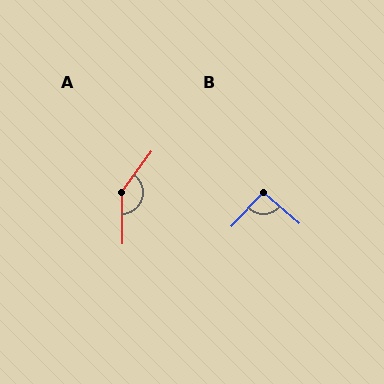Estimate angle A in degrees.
Approximately 143 degrees.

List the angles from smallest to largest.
B (93°), A (143°).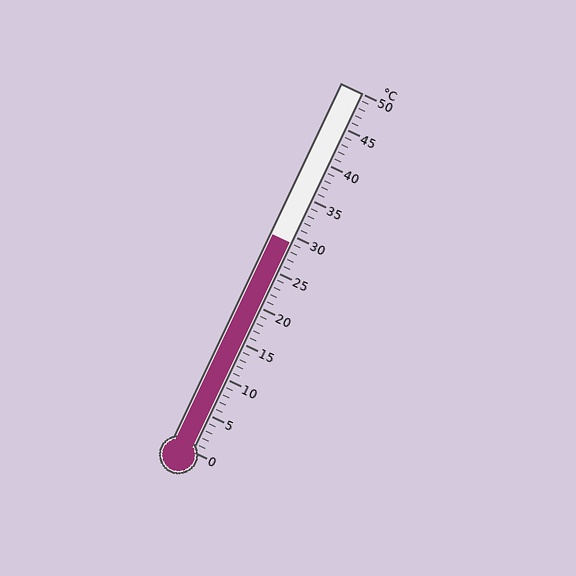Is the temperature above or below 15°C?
The temperature is above 15°C.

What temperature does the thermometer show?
The thermometer shows approximately 29°C.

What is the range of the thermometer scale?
The thermometer scale ranges from 0°C to 50°C.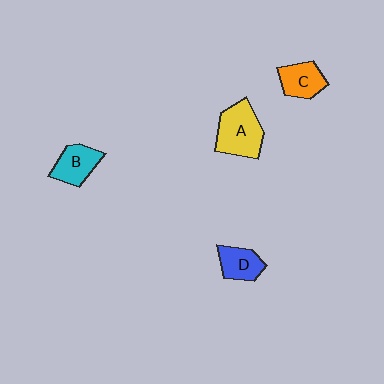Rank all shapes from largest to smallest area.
From largest to smallest: A (yellow), B (cyan), C (orange), D (blue).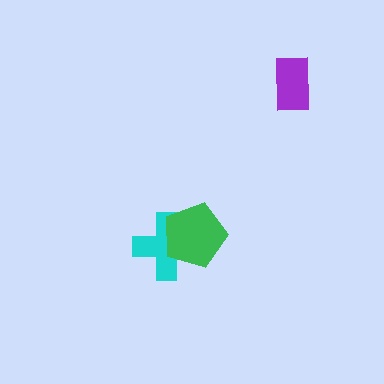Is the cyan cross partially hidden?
Yes, it is partially covered by another shape.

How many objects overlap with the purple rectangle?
0 objects overlap with the purple rectangle.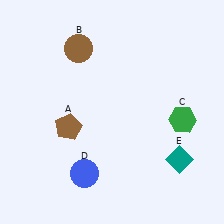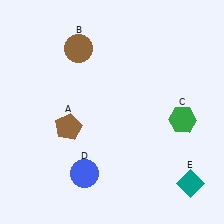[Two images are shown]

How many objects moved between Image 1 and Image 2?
1 object moved between the two images.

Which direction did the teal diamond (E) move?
The teal diamond (E) moved down.